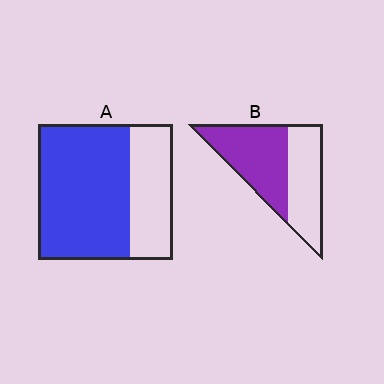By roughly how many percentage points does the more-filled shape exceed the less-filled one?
By roughly 15 percentage points (A over B).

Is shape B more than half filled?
Yes.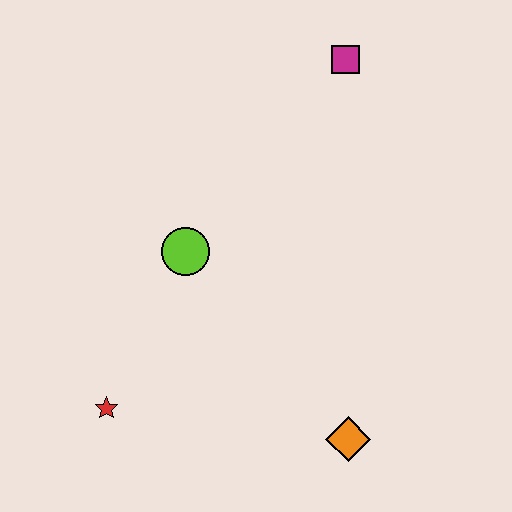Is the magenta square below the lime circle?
No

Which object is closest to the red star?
The lime circle is closest to the red star.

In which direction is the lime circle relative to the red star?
The lime circle is above the red star.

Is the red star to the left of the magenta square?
Yes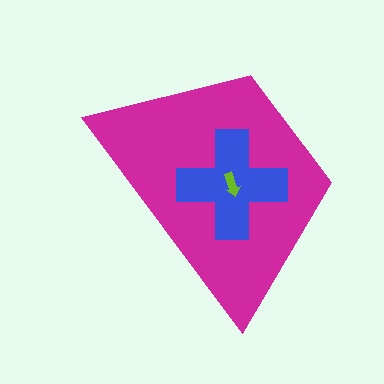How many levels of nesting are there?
3.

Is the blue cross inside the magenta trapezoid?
Yes.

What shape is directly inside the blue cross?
The lime arrow.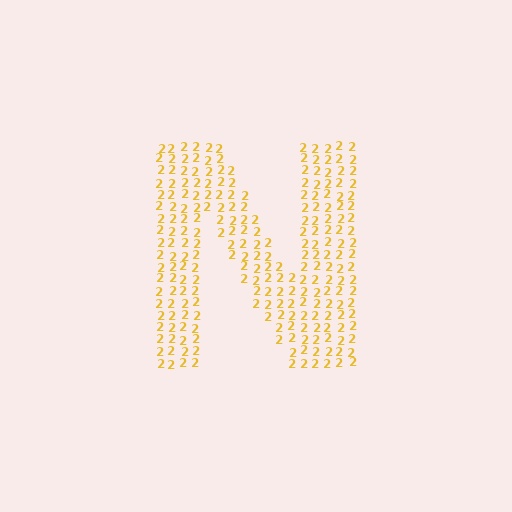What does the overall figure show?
The overall figure shows the letter N.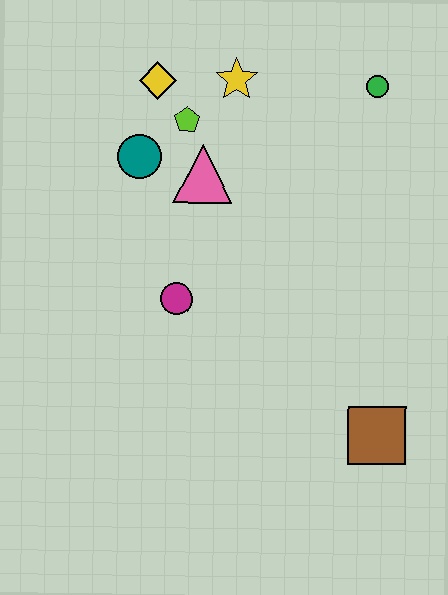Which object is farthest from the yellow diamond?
The brown square is farthest from the yellow diamond.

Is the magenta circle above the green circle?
No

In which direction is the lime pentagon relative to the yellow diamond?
The lime pentagon is below the yellow diamond.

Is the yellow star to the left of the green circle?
Yes